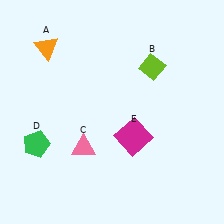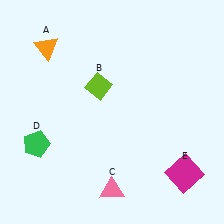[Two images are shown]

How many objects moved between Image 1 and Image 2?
3 objects moved between the two images.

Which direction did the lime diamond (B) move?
The lime diamond (B) moved left.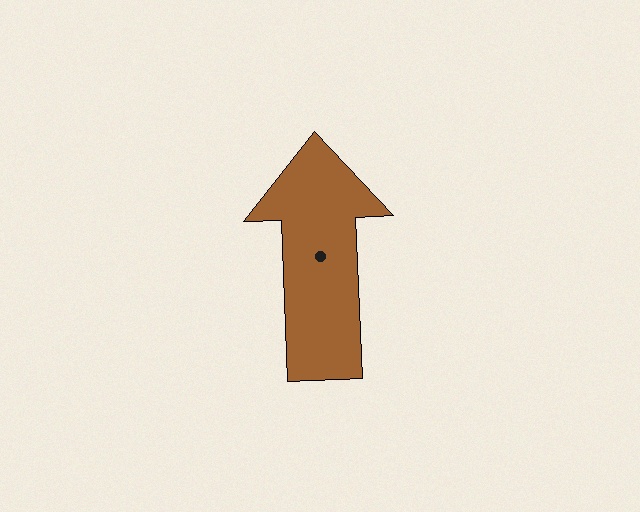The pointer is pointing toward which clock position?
Roughly 12 o'clock.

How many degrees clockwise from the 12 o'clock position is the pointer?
Approximately 358 degrees.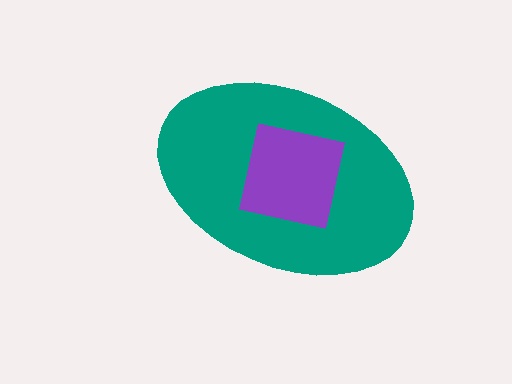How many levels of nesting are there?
2.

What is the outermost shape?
The teal ellipse.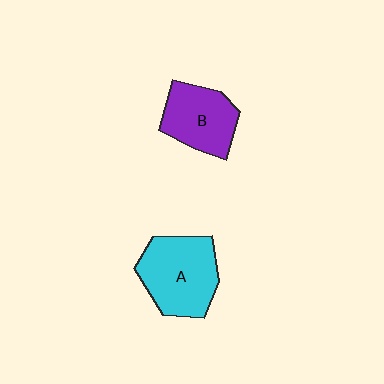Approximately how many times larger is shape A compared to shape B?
Approximately 1.3 times.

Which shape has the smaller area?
Shape B (purple).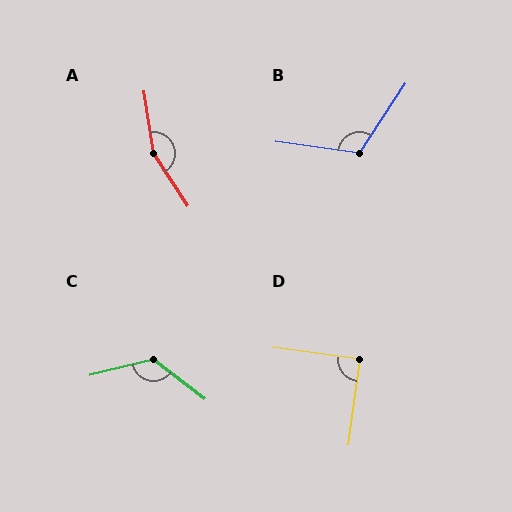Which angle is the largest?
A, at approximately 155 degrees.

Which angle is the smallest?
D, at approximately 90 degrees.